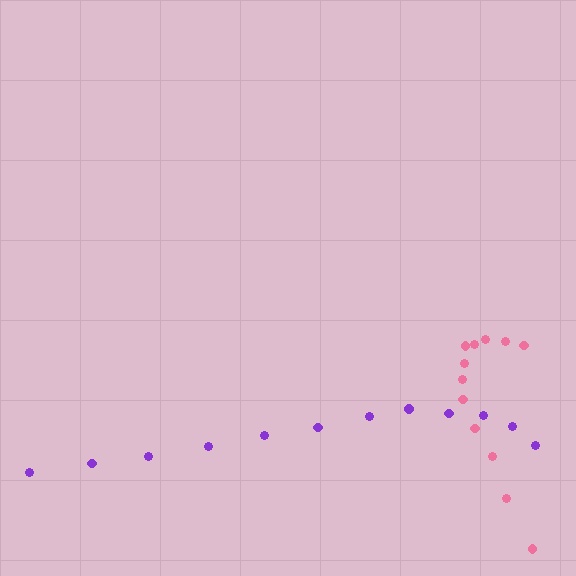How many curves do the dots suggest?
There are 2 distinct paths.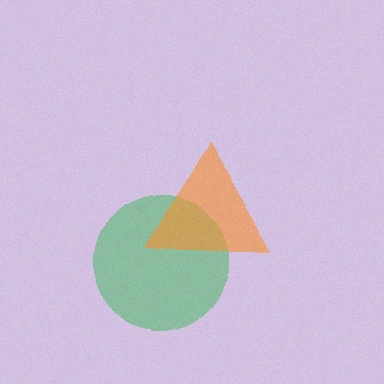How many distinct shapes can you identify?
There are 2 distinct shapes: a green circle, an orange triangle.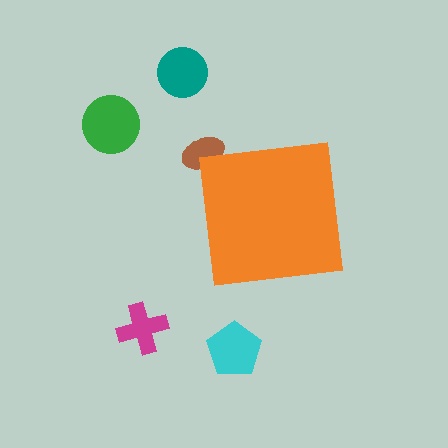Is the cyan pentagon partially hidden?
No, the cyan pentagon is fully visible.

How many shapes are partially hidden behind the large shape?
1 shape is partially hidden.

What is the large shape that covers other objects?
An orange square.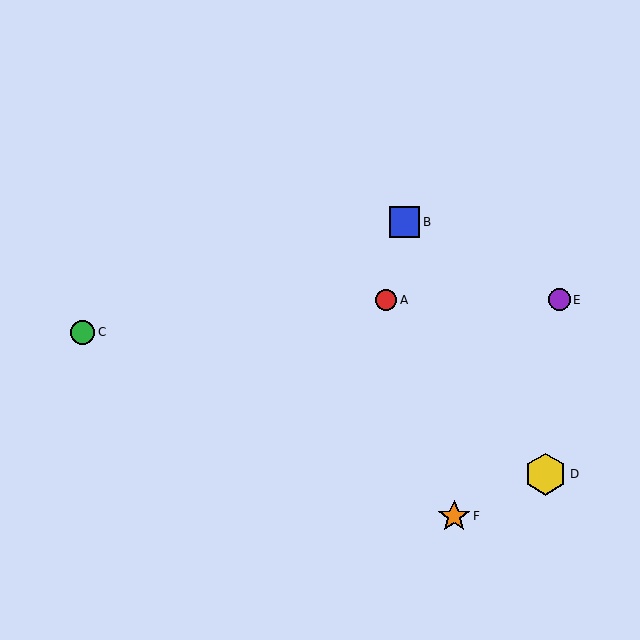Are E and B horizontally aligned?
No, E is at y≈300 and B is at y≈222.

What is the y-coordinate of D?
Object D is at y≈474.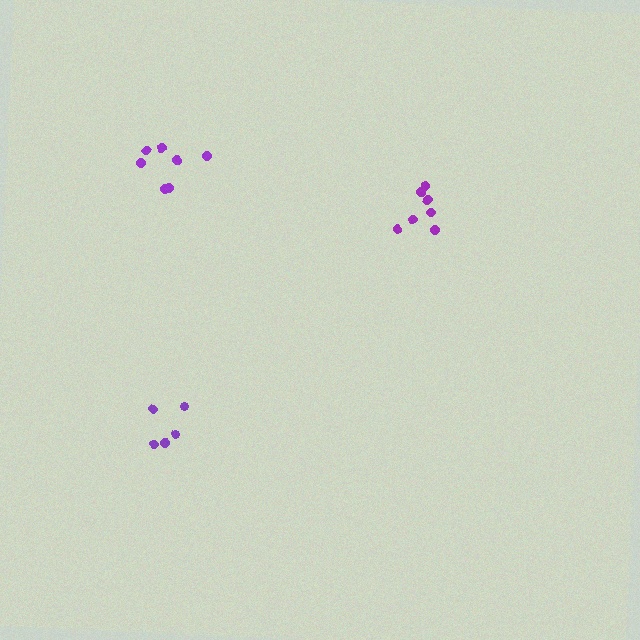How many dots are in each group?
Group 1: 5 dots, Group 2: 7 dots, Group 3: 7 dots (19 total).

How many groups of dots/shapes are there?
There are 3 groups.